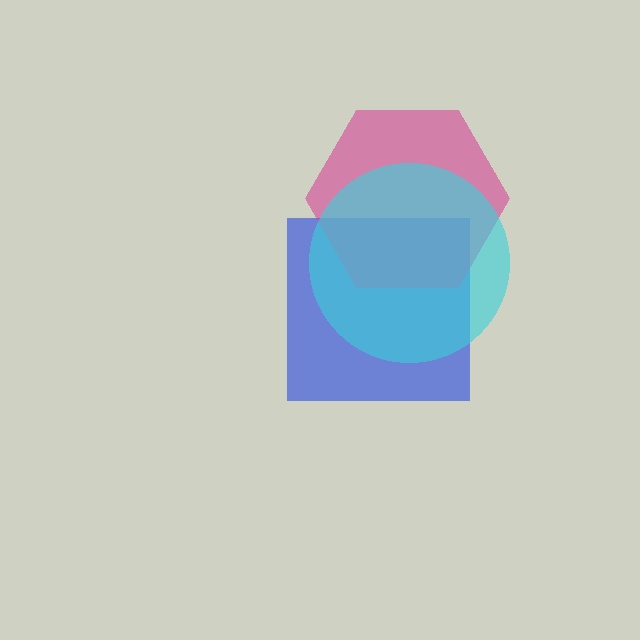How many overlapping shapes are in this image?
There are 3 overlapping shapes in the image.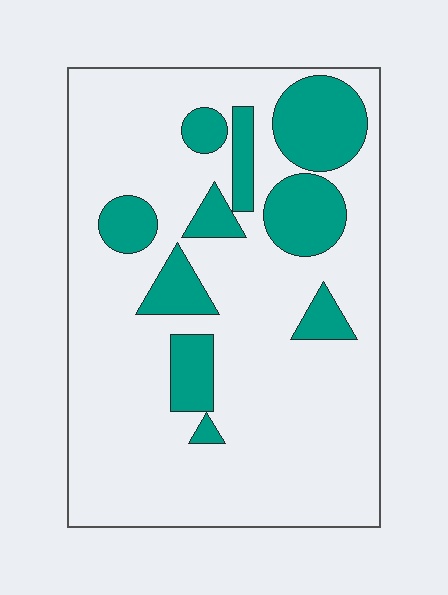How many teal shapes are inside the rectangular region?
10.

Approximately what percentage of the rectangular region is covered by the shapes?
Approximately 20%.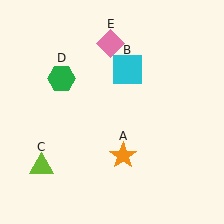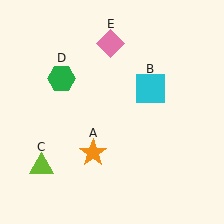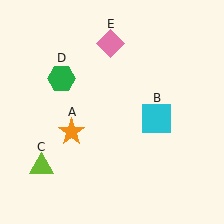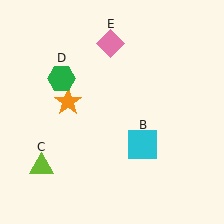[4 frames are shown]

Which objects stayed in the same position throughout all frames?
Lime triangle (object C) and green hexagon (object D) and pink diamond (object E) remained stationary.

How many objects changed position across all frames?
2 objects changed position: orange star (object A), cyan square (object B).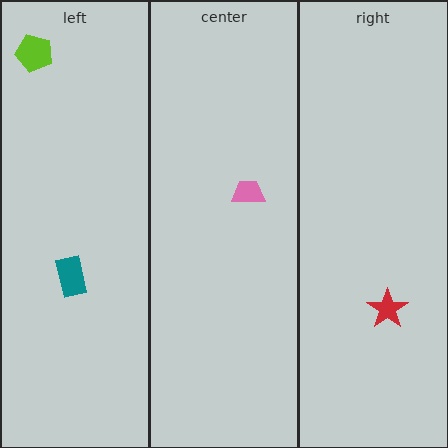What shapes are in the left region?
The teal rectangle, the lime pentagon.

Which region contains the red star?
The right region.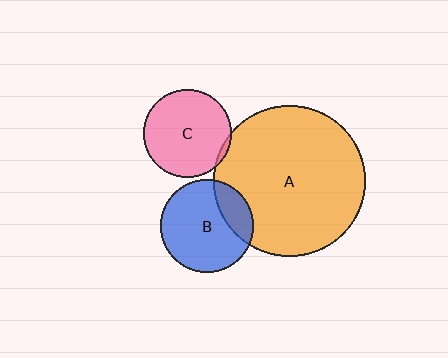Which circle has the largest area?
Circle A (orange).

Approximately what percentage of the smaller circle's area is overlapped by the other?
Approximately 5%.